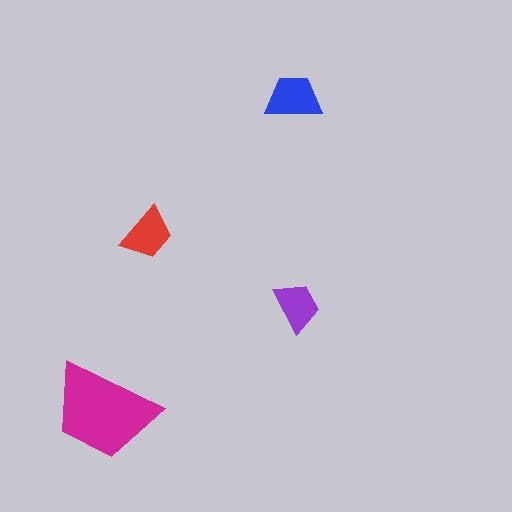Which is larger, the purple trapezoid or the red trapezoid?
The red one.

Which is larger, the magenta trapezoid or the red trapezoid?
The magenta one.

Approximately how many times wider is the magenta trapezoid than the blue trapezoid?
About 2 times wider.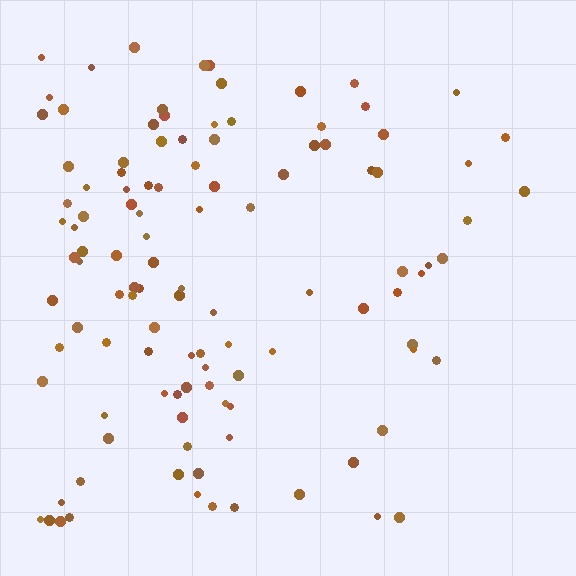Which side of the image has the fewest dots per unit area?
The right.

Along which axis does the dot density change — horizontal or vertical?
Horizontal.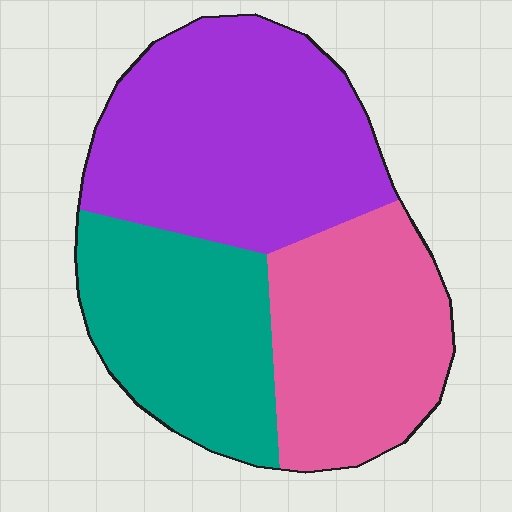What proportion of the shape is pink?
Pink takes up about one third (1/3) of the shape.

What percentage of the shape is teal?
Teal covers 28% of the shape.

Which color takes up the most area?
Purple, at roughly 40%.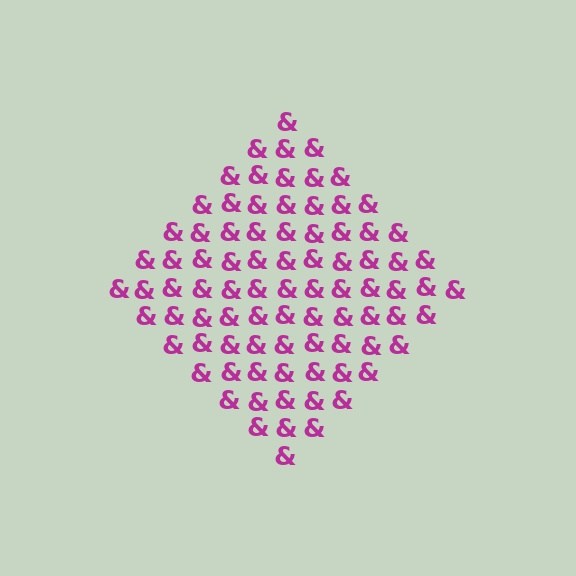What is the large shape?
The large shape is a diamond.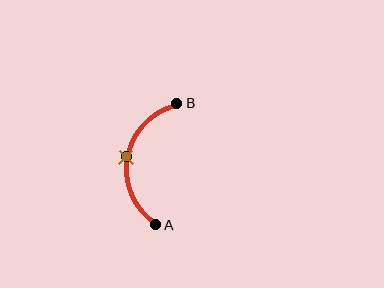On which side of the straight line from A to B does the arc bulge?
The arc bulges to the left of the straight line connecting A and B.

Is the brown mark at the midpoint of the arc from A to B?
Yes. The brown mark lies on the arc at equal arc-length from both A and B — it is the arc midpoint.